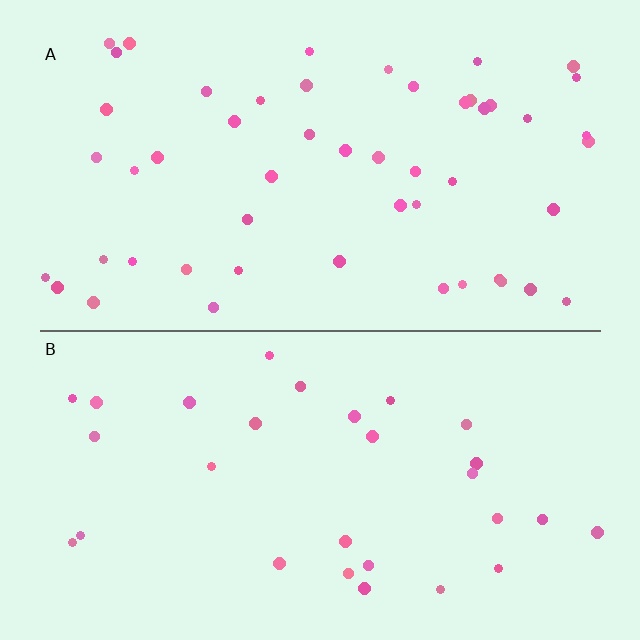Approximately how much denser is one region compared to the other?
Approximately 1.8× — region A over region B.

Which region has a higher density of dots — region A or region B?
A (the top).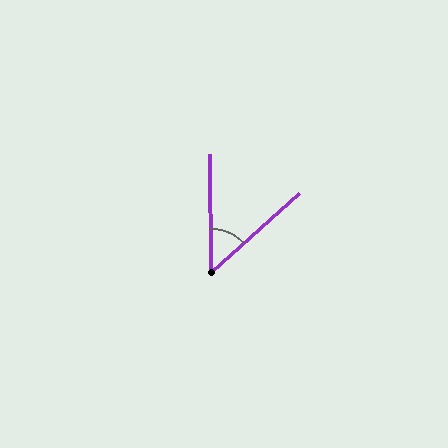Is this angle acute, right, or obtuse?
It is acute.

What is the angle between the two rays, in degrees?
Approximately 48 degrees.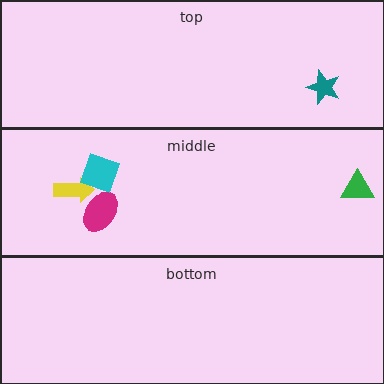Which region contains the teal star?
The top region.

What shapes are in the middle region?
The magenta ellipse, the yellow arrow, the green triangle, the cyan square.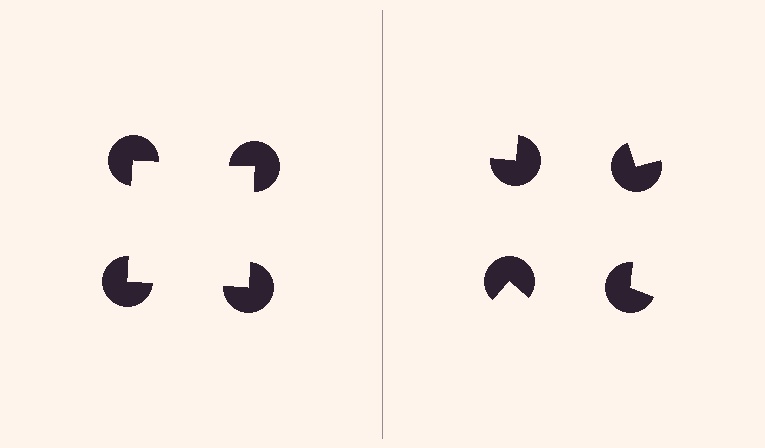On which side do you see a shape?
An illusory square appears on the left side. On the right side the wedge cuts are rotated, so no coherent shape forms.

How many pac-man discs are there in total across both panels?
8 — 4 on each side.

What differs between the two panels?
The pac-man discs are positioned identically on both sides; only the wedge orientations differ. On the left they align to a square; on the right they are misaligned.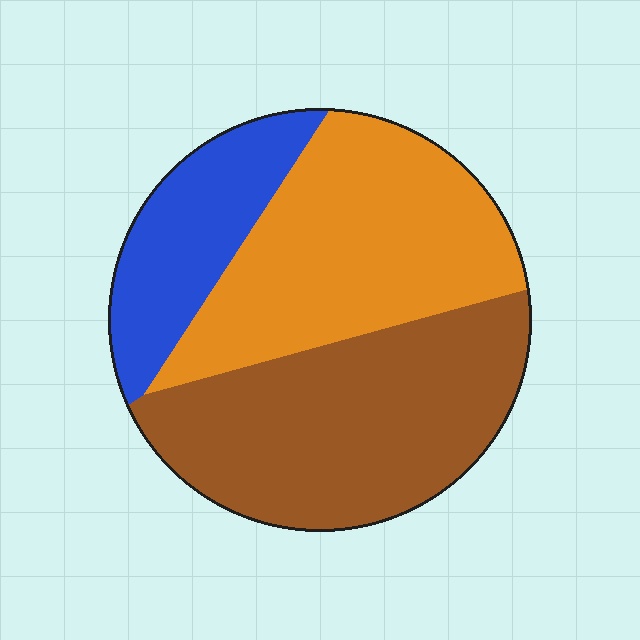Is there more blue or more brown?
Brown.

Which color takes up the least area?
Blue, at roughly 20%.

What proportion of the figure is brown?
Brown takes up between a quarter and a half of the figure.